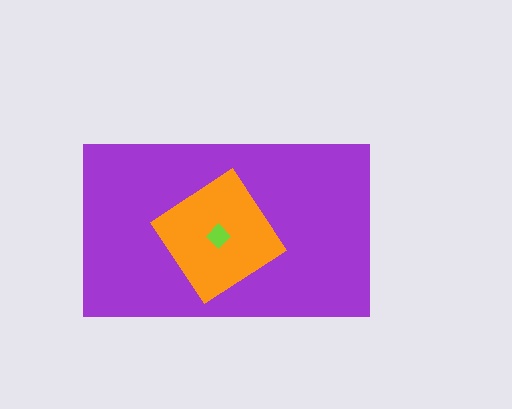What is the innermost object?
The lime diamond.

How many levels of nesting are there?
3.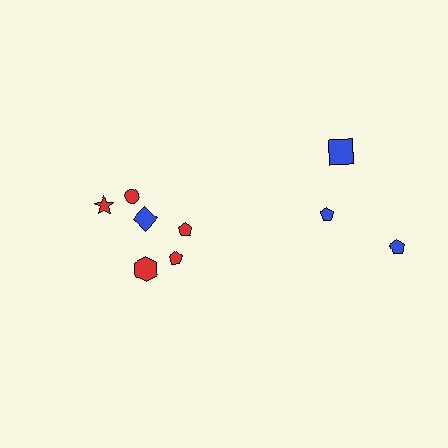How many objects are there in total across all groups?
There are 9 objects.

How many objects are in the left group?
There are 6 objects.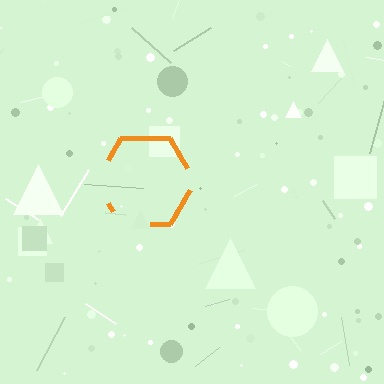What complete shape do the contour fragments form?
The contour fragments form a hexagon.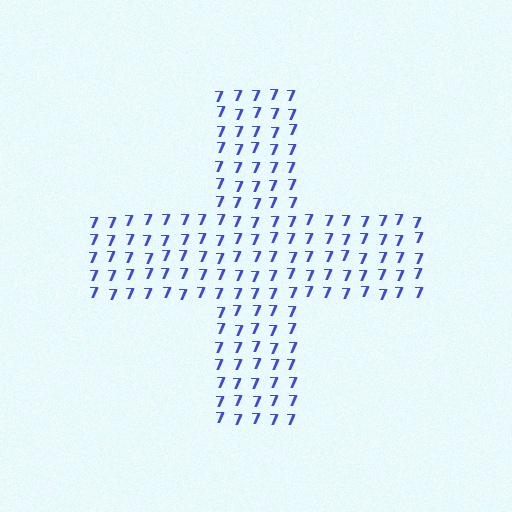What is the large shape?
The large shape is a cross.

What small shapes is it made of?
It is made of small digit 7's.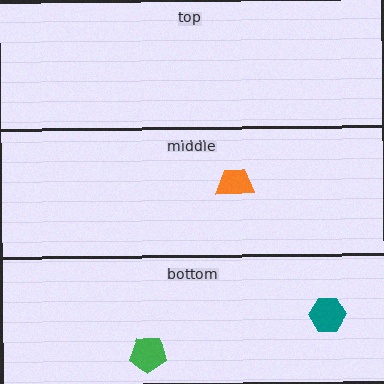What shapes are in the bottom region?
The green pentagon, the teal hexagon.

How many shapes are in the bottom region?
2.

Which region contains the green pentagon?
The bottom region.